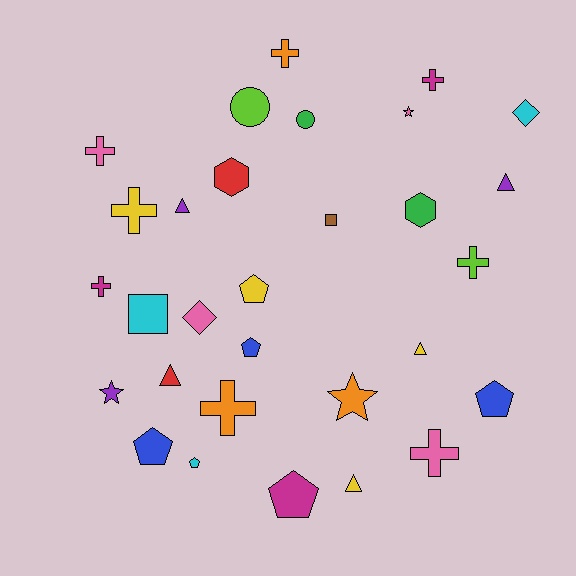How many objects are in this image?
There are 30 objects.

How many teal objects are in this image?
There are no teal objects.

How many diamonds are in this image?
There are 2 diamonds.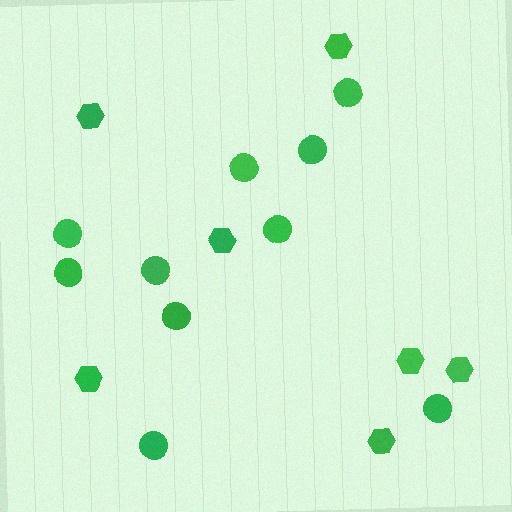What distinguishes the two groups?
There are 2 groups: one group of hexagons (7) and one group of circles (10).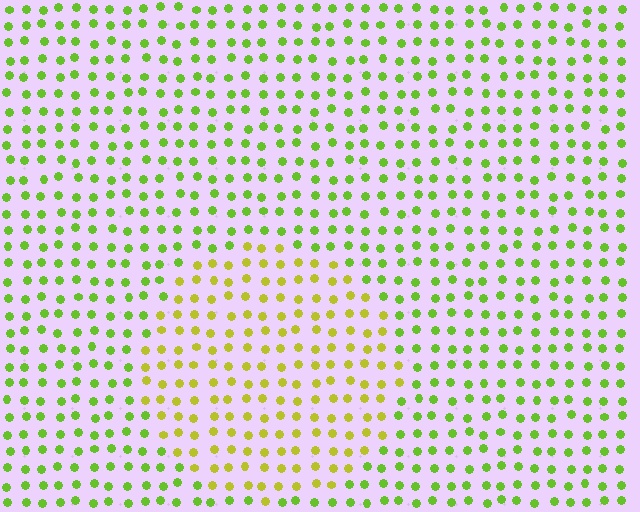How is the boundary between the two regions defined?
The boundary is defined purely by a slight shift in hue (about 32 degrees). Spacing, size, and orientation are identical on both sides.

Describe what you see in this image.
The image is filled with small lime elements in a uniform arrangement. A circle-shaped region is visible where the elements are tinted to a slightly different hue, forming a subtle color boundary.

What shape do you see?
I see a circle.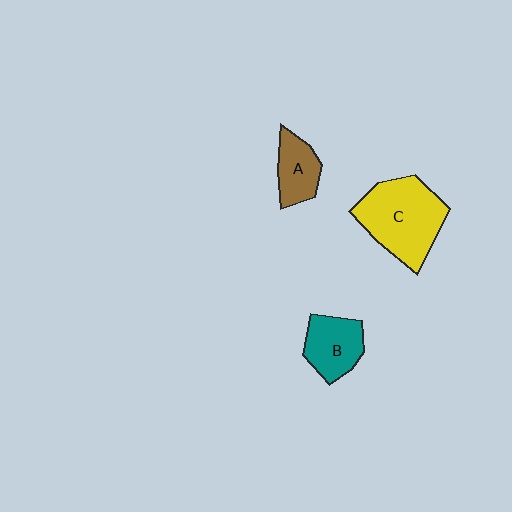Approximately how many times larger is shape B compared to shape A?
Approximately 1.2 times.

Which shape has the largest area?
Shape C (yellow).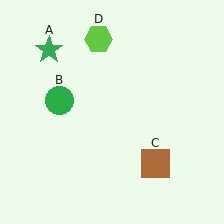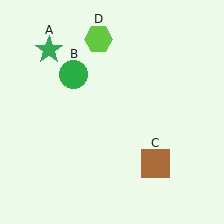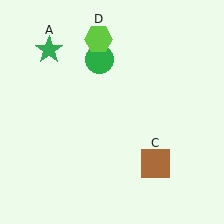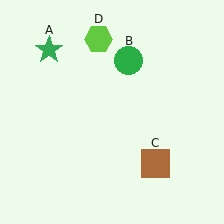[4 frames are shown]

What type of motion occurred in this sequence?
The green circle (object B) rotated clockwise around the center of the scene.